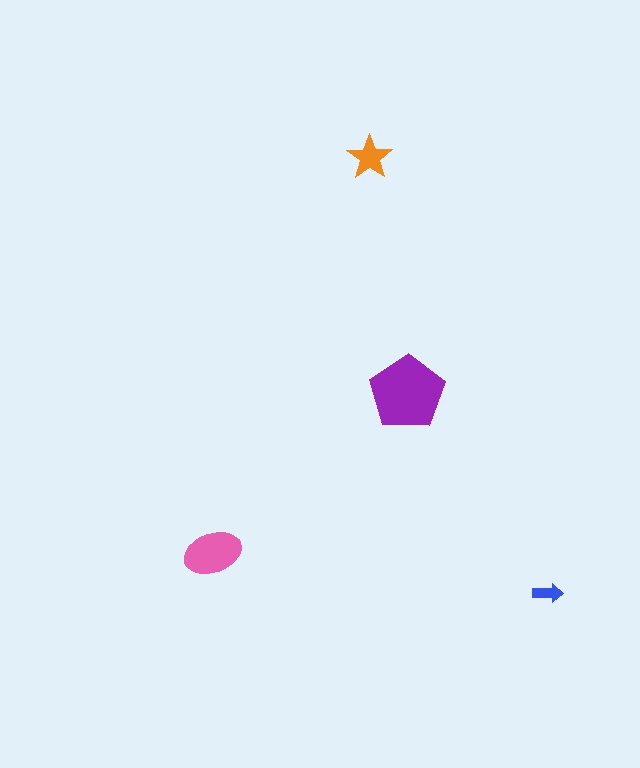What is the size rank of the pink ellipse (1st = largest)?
2nd.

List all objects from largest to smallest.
The purple pentagon, the pink ellipse, the orange star, the blue arrow.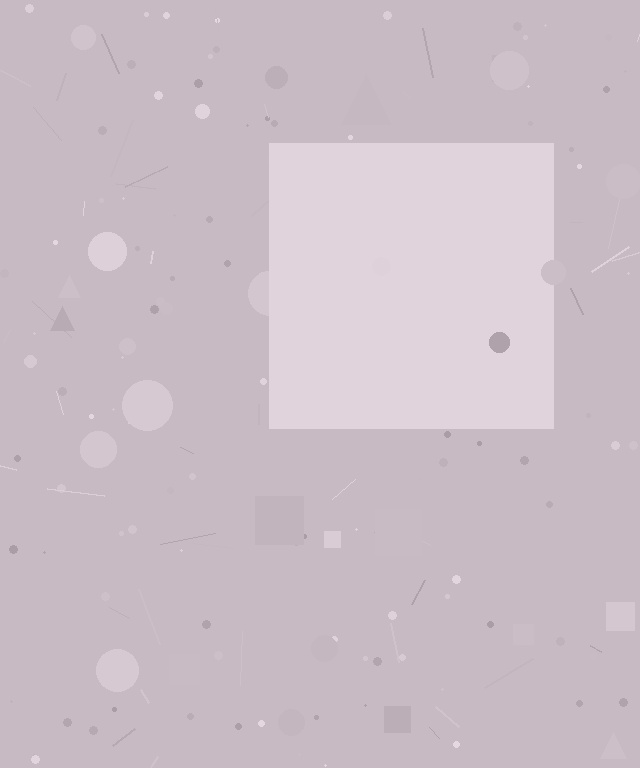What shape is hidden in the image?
A square is hidden in the image.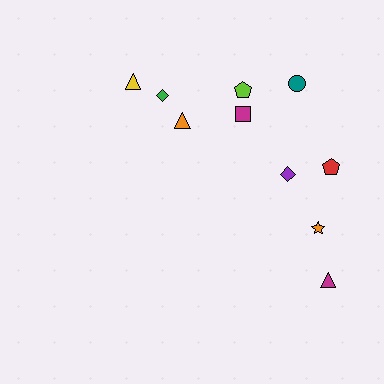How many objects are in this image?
There are 10 objects.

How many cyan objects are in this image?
There are no cyan objects.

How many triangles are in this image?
There are 3 triangles.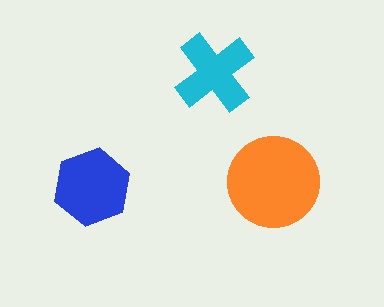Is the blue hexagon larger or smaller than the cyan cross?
Larger.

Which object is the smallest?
The cyan cross.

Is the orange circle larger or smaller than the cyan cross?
Larger.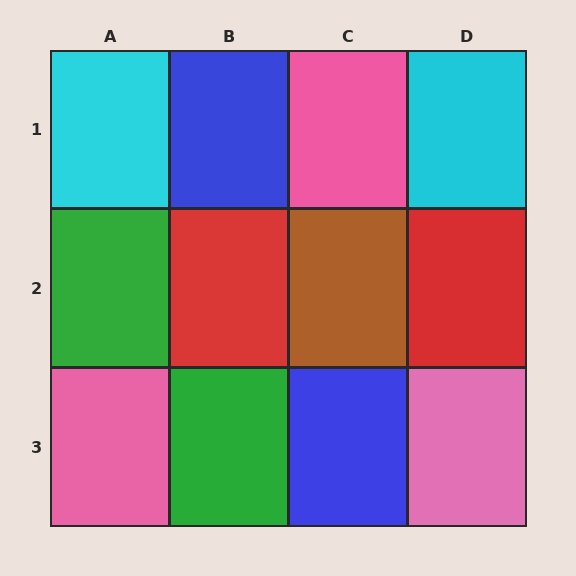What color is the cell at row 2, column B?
Red.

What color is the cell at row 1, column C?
Pink.